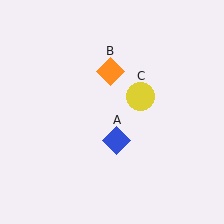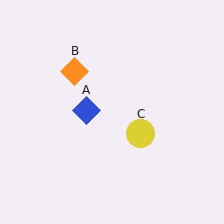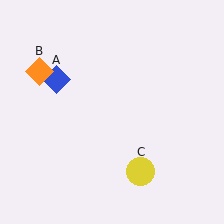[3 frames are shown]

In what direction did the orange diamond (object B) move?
The orange diamond (object B) moved left.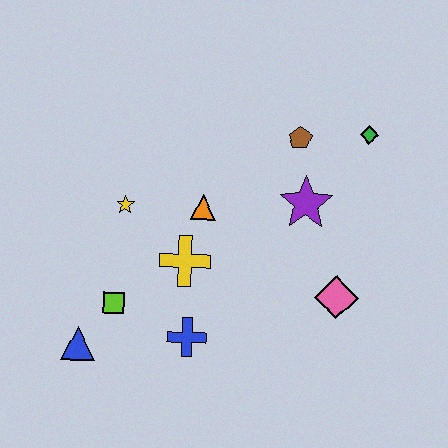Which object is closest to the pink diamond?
The purple star is closest to the pink diamond.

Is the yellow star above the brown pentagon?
No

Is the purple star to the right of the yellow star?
Yes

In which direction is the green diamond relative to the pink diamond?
The green diamond is above the pink diamond.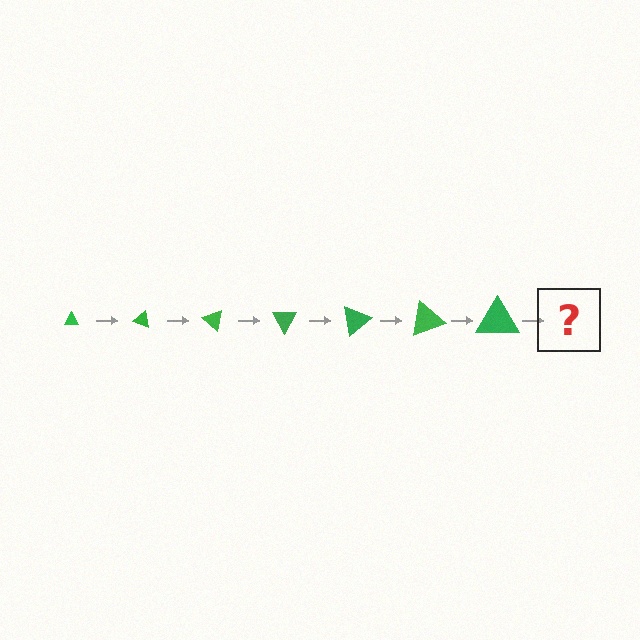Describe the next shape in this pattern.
It should be a triangle, larger than the previous one and rotated 140 degrees from the start.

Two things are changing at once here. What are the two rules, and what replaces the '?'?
The two rules are that the triangle grows larger each step and it rotates 20 degrees each step. The '?' should be a triangle, larger than the previous one and rotated 140 degrees from the start.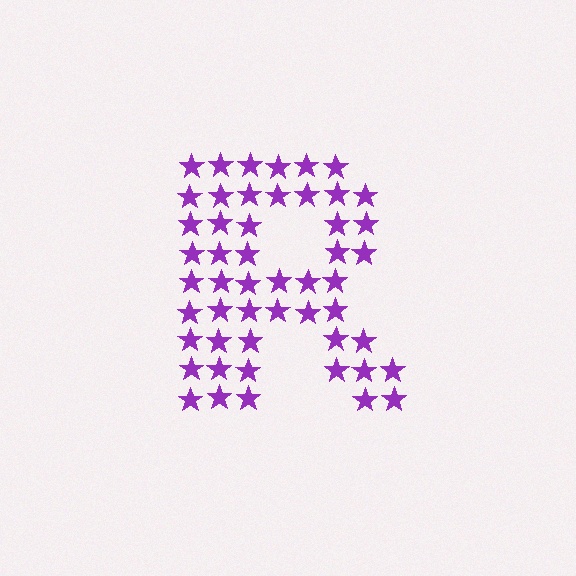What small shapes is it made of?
It is made of small stars.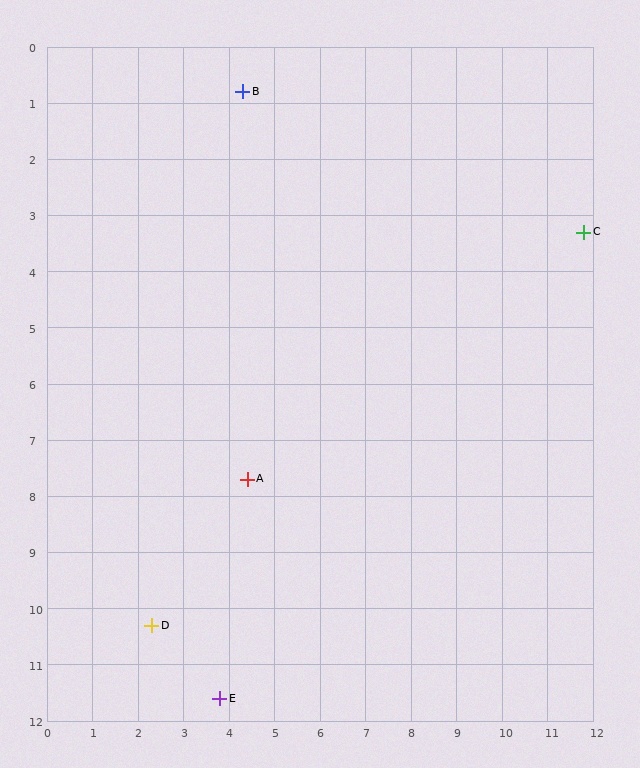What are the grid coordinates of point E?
Point E is at approximately (3.8, 11.6).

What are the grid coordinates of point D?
Point D is at approximately (2.3, 10.3).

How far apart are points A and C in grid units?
Points A and C are about 8.6 grid units apart.